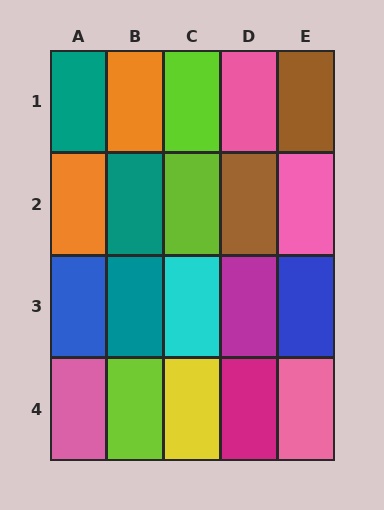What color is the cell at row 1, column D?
Pink.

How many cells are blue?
2 cells are blue.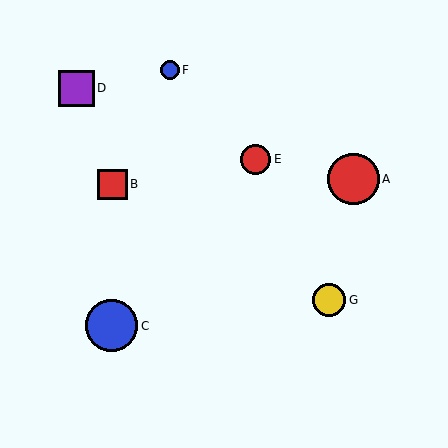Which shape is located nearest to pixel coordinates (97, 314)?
The blue circle (labeled C) at (112, 326) is nearest to that location.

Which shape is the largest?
The blue circle (labeled C) is the largest.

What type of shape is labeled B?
Shape B is a red square.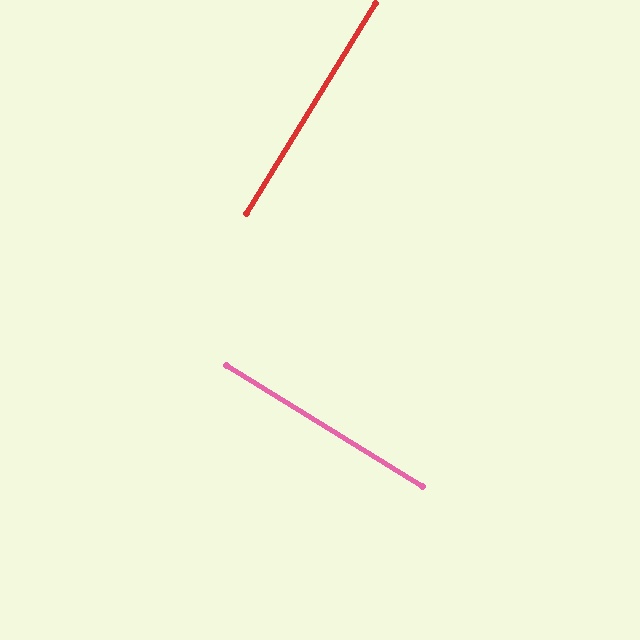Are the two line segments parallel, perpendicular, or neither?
Perpendicular — they meet at approximately 90°.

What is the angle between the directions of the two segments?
Approximately 90 degrees.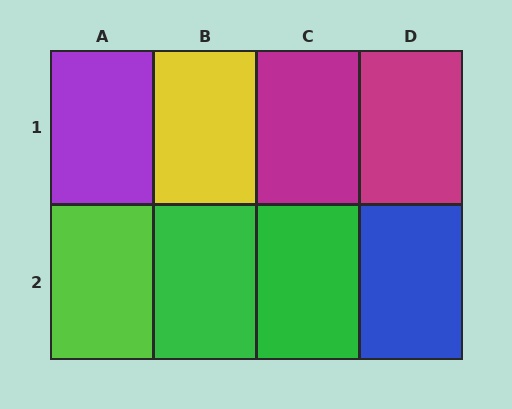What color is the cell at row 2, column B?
Green.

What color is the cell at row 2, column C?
Green.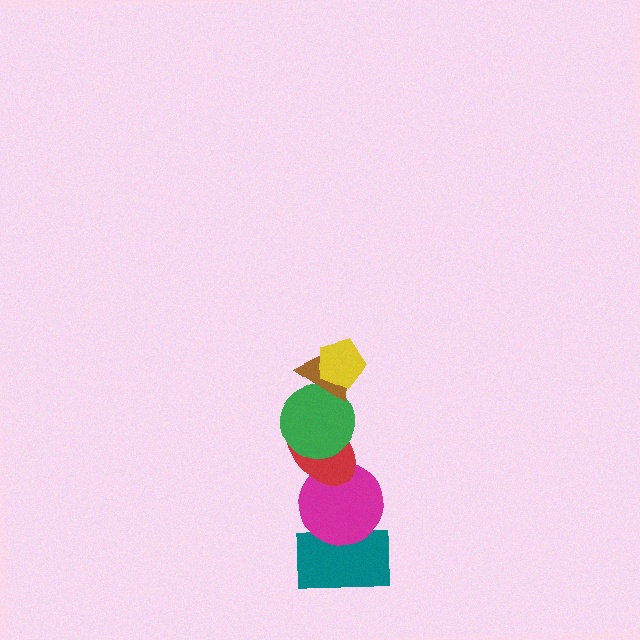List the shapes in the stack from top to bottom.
From top to bottom: the yellow pentagon, the brown triangle, the green circle, the red ellipse, the magenta circle, the teal rectangle.